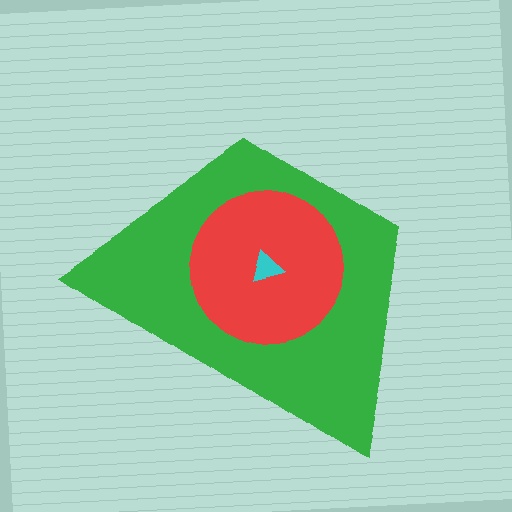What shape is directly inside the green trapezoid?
The red circle.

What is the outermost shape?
The green trapezoid.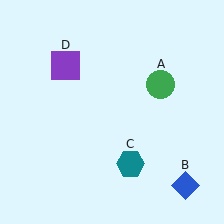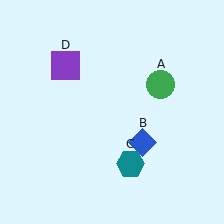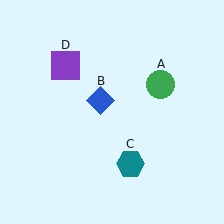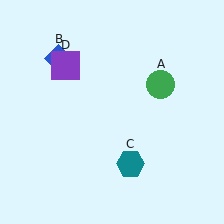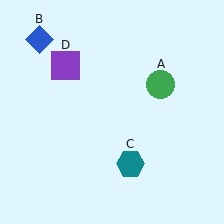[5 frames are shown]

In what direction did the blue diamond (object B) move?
The blue diamond (object B) moved up and to the left.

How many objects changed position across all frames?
1 object changed position: blue diamond (object B).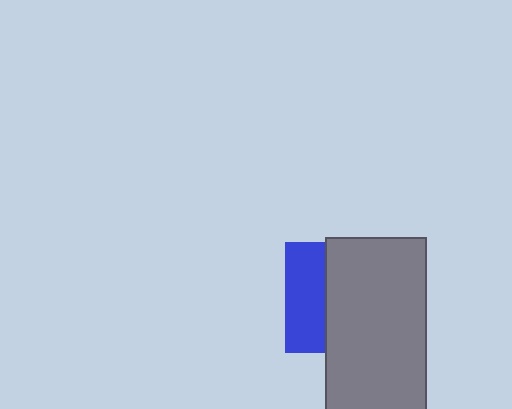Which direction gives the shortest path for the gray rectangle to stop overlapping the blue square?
Moving right gives the shortest separation.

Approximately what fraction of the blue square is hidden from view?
Roughly 64% of the blue square is hidden behind the gray rectangle.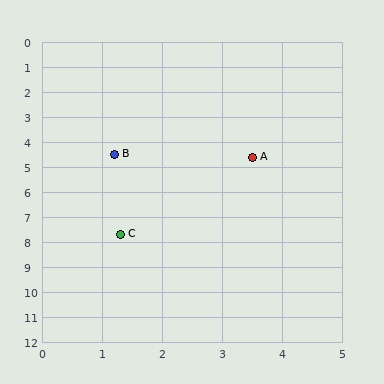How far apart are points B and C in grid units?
Points B and C are about 3.2 grid units apart.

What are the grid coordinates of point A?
Point A is at approximately (3.5, 4.6).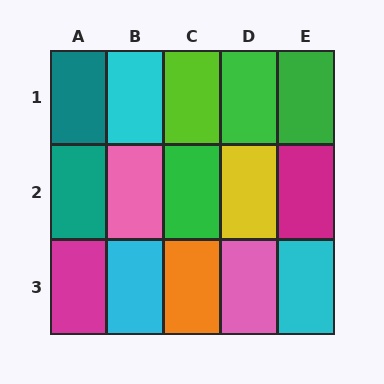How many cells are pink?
2 cells are pink.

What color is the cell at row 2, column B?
Pink.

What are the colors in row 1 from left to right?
Teal, cyan, lime, green, green.